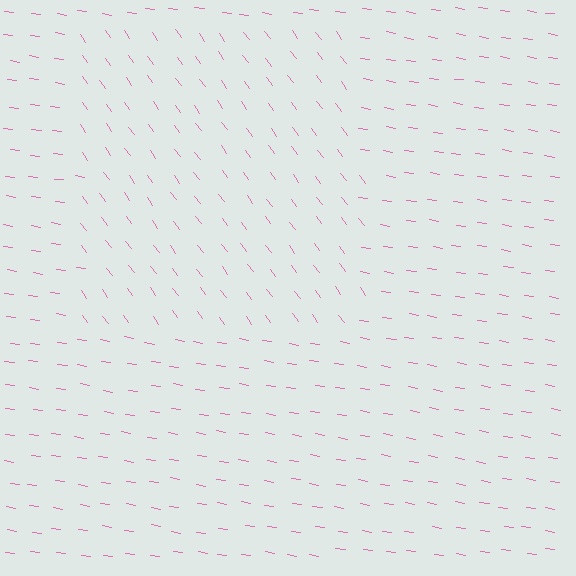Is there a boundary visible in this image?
Yes, there is a texture boundary formed by a change in line orientation.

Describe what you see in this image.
The image is filled with small pink line segments. A rectangle region in the image has lines oriented differently from the surrounding lines, creating a visible texture boundary.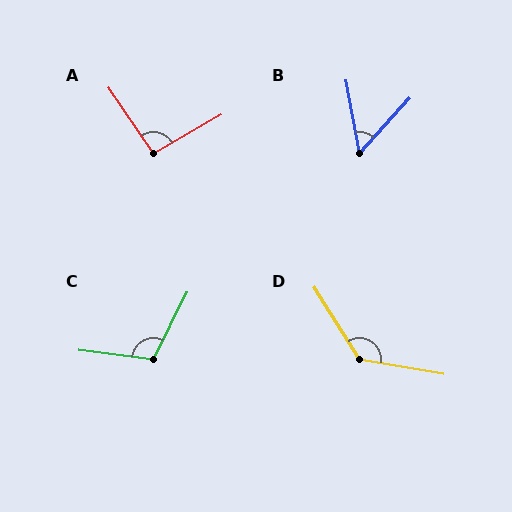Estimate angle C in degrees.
Approximately 109 degrees.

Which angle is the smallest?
B, at approximately 53 degrees.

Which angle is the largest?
D, at approximately 132 degrees.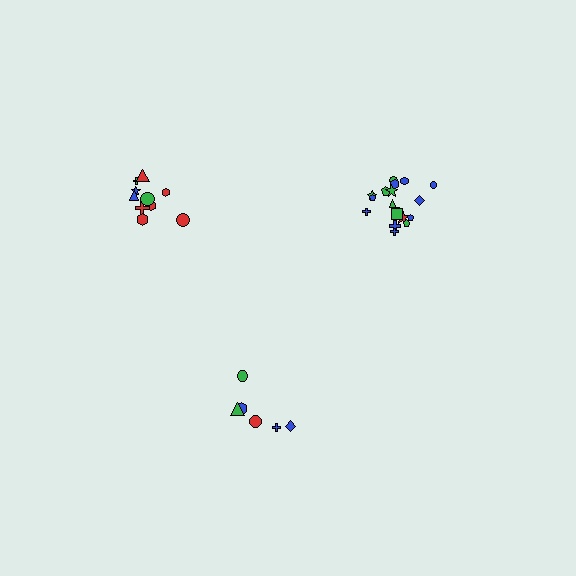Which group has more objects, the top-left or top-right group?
The top-right group.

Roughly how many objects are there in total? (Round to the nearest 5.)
Roughly 35 objects in total.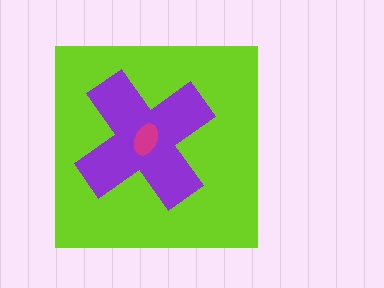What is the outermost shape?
The lime square.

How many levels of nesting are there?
3.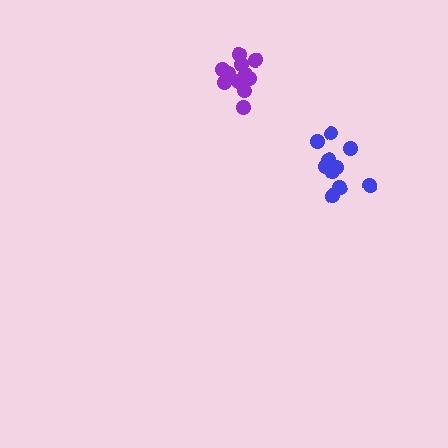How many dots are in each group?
Group 1: 11 dots, Group 2: 12 dots (23 total).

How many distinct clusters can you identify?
There are 2 distinct clusters.